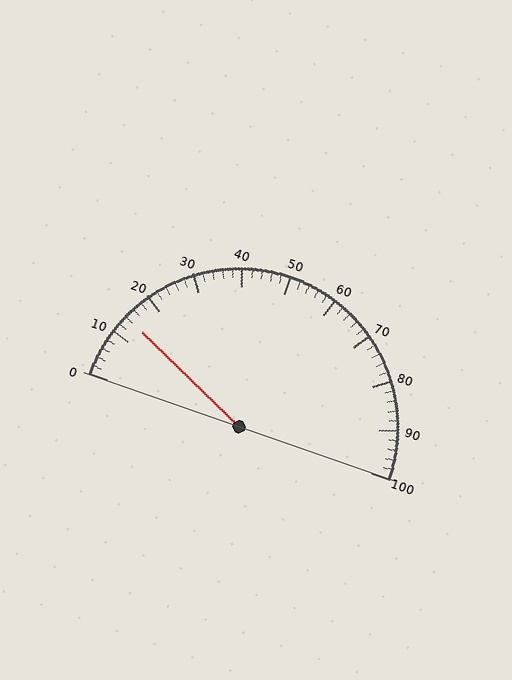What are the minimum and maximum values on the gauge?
The gauge ranges from 0 to 100.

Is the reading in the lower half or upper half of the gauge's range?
The reading is in the lower half of the range (0 to 100).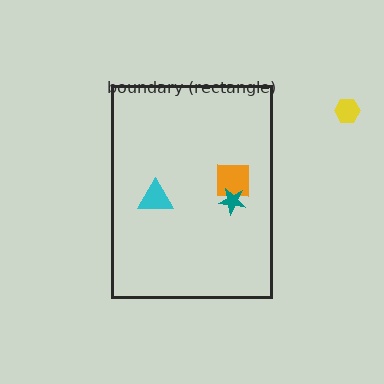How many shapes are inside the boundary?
3 inside, 1 outside.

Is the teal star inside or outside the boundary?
Inside.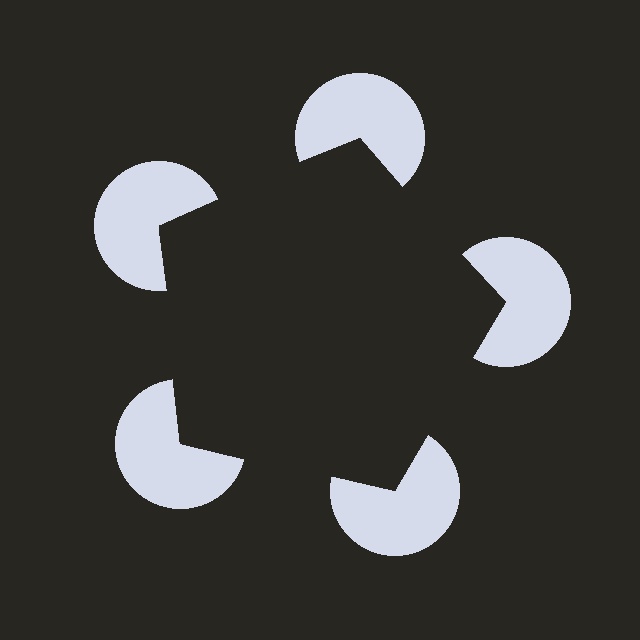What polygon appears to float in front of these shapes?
An illusory pentagon — its edges are inferred from the aligned wedge cuts in the pac-man discs, not physically drawn.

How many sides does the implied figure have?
5 sides.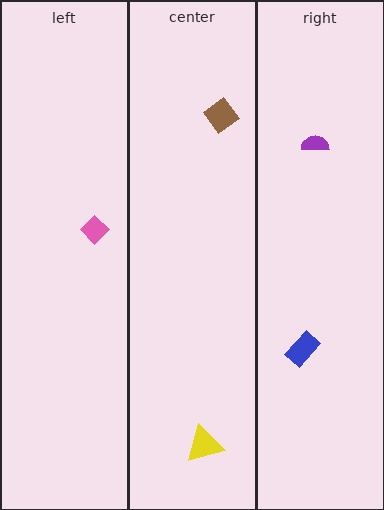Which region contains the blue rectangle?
The right region.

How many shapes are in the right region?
2.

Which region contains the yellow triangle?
The center region.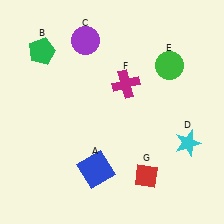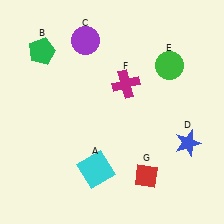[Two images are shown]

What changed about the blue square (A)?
In Image 1, A is blue. In Image 2, it changed to cyan.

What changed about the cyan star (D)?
In Image 1, D is cyan. In Image 2, it changed to blue.